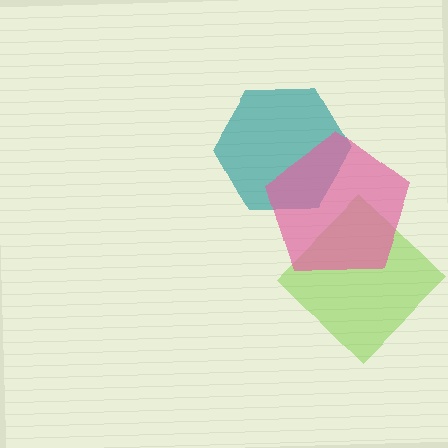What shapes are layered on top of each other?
The layered shapes are: a teal hexagon, a lime diamond, a pink pentagon.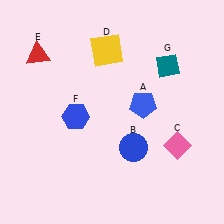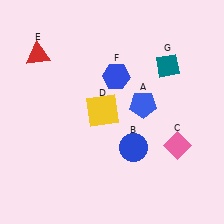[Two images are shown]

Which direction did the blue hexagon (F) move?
The blue hexagon (F) moved right.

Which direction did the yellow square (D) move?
The yellow square (D) moved down.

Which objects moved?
The objects that moved are: the yellow square (D), the blue hexagon (F).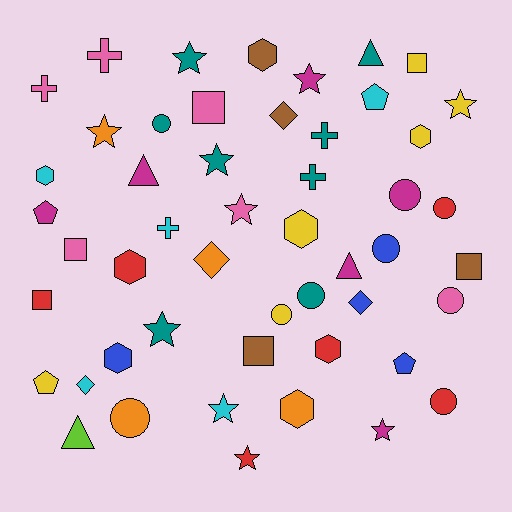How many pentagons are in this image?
There are 4 pentagons.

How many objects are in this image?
There are 50 objects.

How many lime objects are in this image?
There is 1 lime object.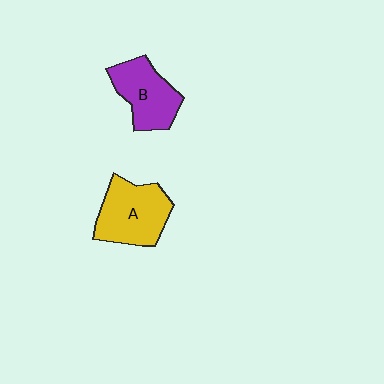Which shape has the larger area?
Shape A (yellow).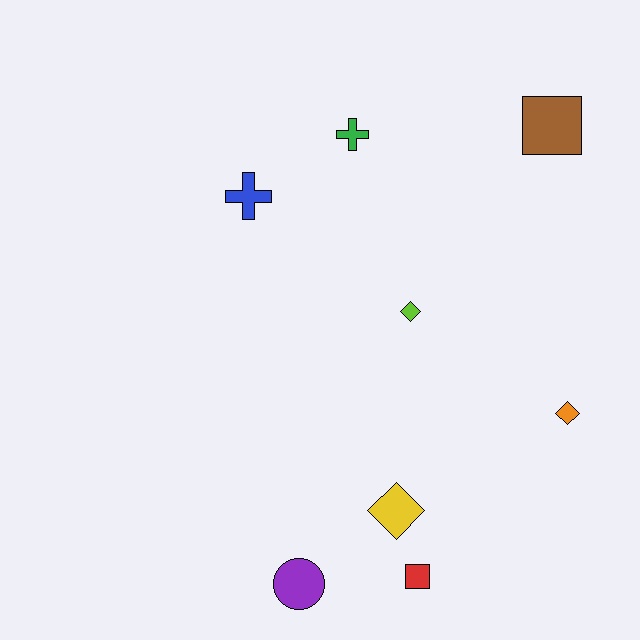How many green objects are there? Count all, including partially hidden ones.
There is 1 green object.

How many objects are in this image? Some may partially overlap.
There are 8 objects.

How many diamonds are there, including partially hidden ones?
There are 3 diamonds.